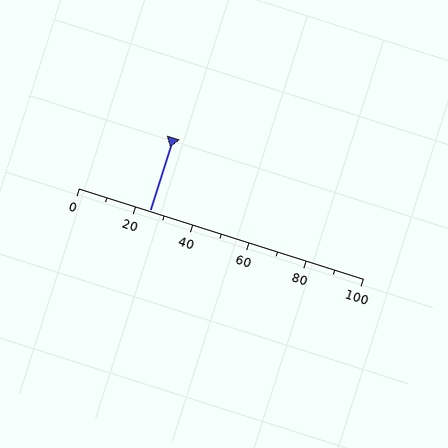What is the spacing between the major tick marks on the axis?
The major ticks are spaced 20 apart.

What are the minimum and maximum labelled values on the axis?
The axis runs from 0 to 100.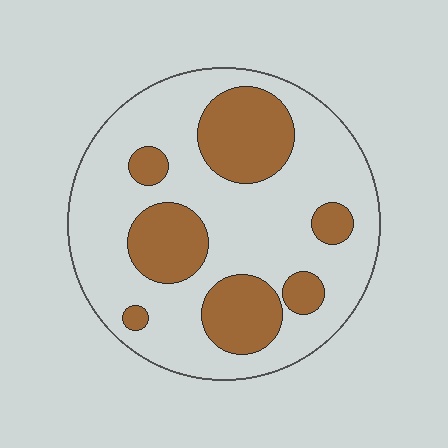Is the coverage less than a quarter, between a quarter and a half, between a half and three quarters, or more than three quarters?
Between a quarter and a half.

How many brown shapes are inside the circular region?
7.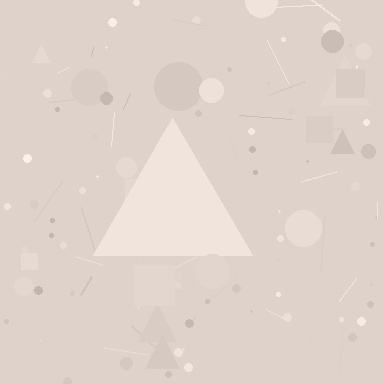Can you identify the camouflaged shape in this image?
The camouflaged shape is a triangle.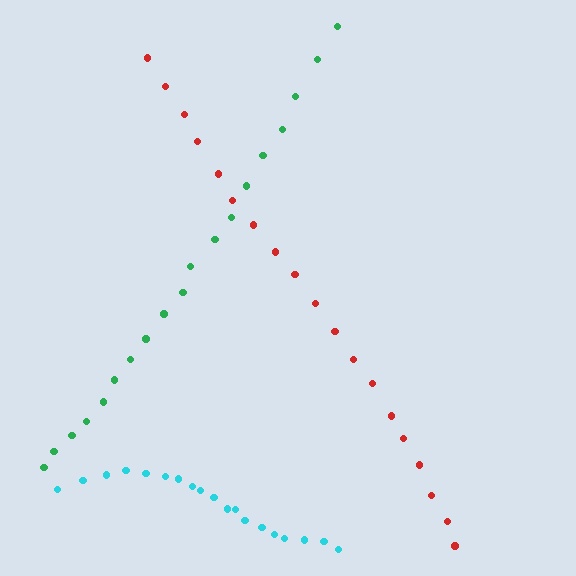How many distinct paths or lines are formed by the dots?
There are 3 distinct paths.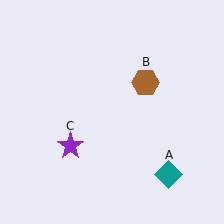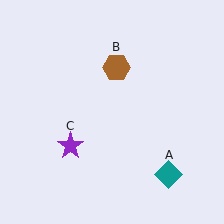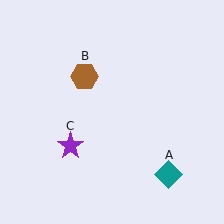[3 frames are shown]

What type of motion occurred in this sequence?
The brown hexagon (object B) rotated counterclockwise around the center of the scene.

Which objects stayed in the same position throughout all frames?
Teal diamond (object A) and purple star (object C) remained stationary.